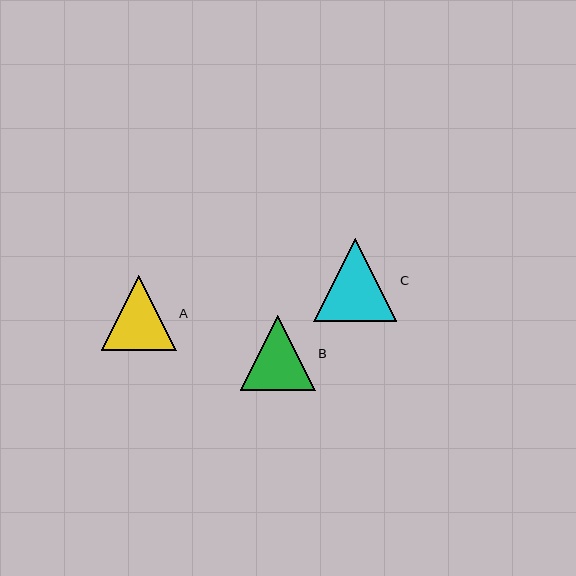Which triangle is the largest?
Triangle C is the largest with a size of approximately 83 pixels.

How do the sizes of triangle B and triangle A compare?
Triangle B and triangle A are approximately the same size.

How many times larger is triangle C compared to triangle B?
Triangle C is approximately 1.1 times the size of triangle B.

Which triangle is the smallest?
Triangle A is the smallest with a size of approximately 75 pixels.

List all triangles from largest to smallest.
From largest to smallest: C, B, A.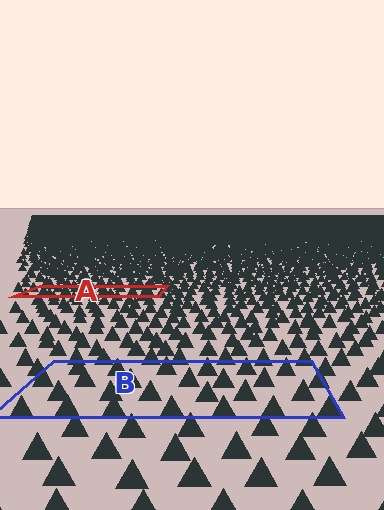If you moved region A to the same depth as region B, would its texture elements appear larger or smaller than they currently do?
They would appear larger. At a closer depth, the same texture elements are projected at a bigger on-screen size.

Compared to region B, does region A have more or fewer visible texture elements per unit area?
Region A has more texture elements per unit area — they are packed more densely because it is farther away.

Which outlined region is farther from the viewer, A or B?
Region A is farther from the viewer — the texture elements inside it appear smaller and more densely packed.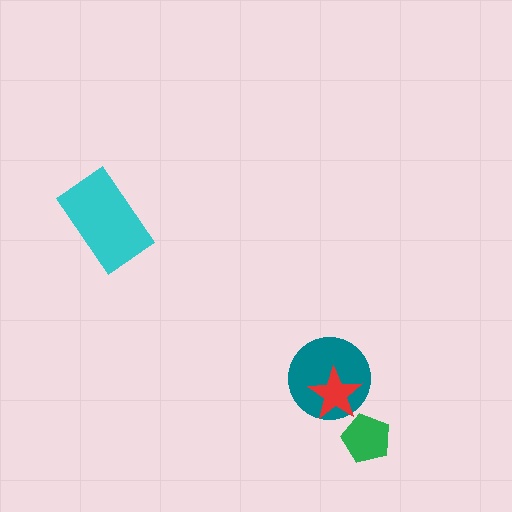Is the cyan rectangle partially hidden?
No, no other shape covers it.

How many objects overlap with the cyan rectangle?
0 objects overlap with the cyan rectangle.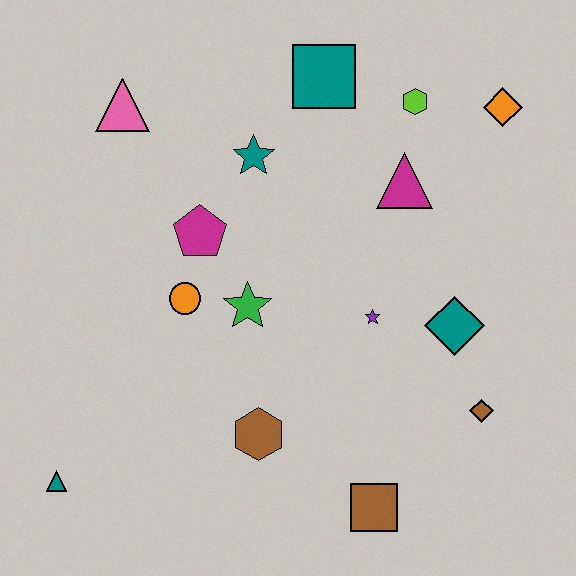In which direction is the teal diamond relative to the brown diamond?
The teal diamond is above the brown diamond.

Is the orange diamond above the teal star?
Yes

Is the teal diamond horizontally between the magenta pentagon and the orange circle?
No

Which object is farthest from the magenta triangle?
The teal triangle is farthest from the magenta triangle.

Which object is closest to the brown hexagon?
The green star is closest to the brown hexagon.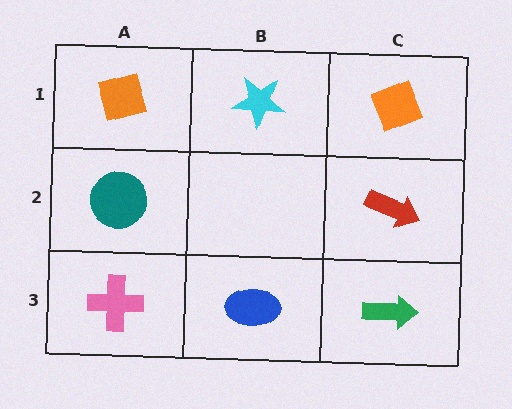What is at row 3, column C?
A green arrow.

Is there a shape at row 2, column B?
No, that cell is empty.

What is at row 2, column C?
A red arrow.